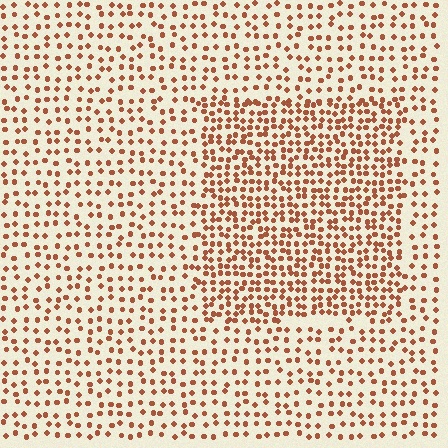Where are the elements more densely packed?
The elements are more densely packed inside the rectangle boundary.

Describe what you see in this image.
The image contains small brown elements arranged at two different densities. A rectangle-shaped region is visible where the elements are more densely packed than the surrounding area.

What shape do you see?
I see a rectangle.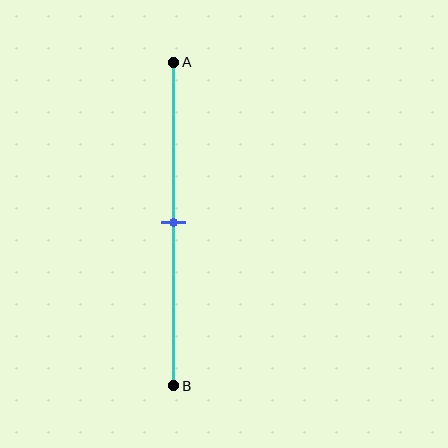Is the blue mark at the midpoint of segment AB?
Yes, the mark is approximately at the midpoint.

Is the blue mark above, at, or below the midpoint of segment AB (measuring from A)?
The blue mark is approximately at the midpoint of segment AB.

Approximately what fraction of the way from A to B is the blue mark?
The blue mark is approximately 50% of the way from A to B.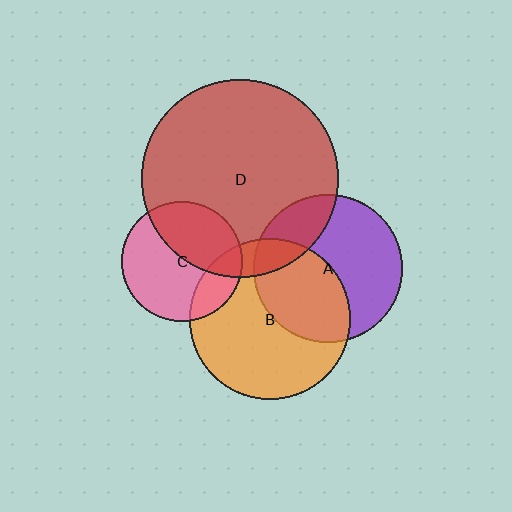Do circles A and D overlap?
Yes.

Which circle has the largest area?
Circle D (red).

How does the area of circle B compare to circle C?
Approximately 1.8 times.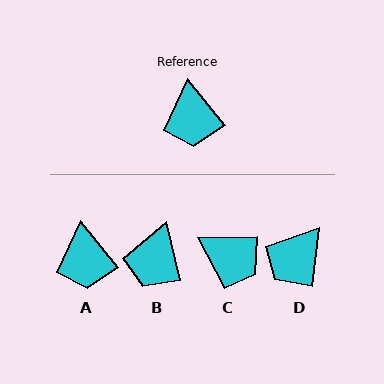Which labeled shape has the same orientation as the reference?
A.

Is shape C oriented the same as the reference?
No, it is off by about 52 degrees.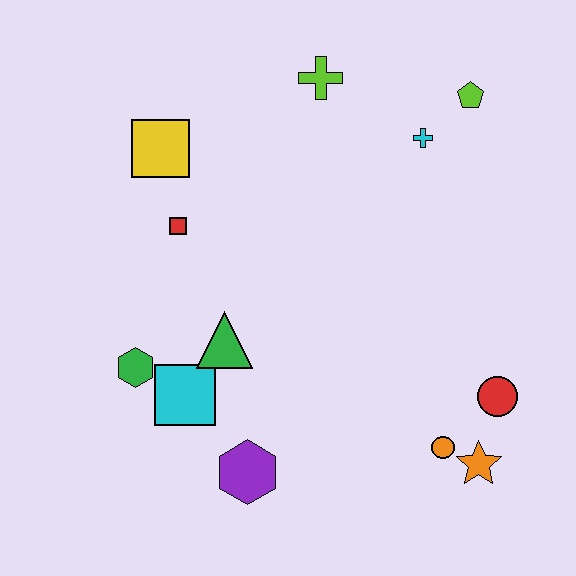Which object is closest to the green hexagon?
The cyan square is closest to the green hexagon.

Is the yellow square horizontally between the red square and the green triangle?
No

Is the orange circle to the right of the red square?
Yes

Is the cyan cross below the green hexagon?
No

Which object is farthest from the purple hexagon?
The lime pentagon is farthest from the purple hexagon.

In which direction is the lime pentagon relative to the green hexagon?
The lime pentagon is to the right of the green hexagon.